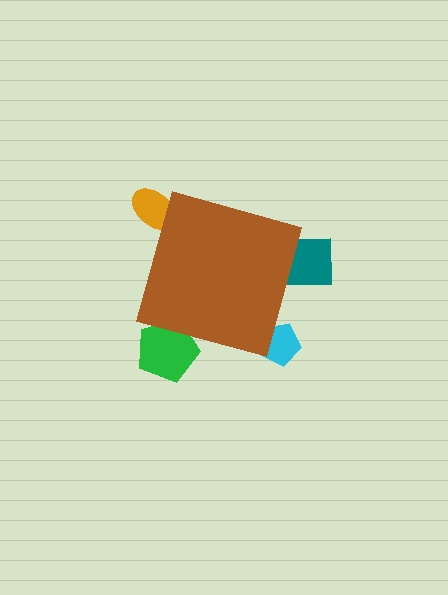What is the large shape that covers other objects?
A brown diamond.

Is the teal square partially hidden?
Yes, the teal square is partially hidden behind the brown diamond.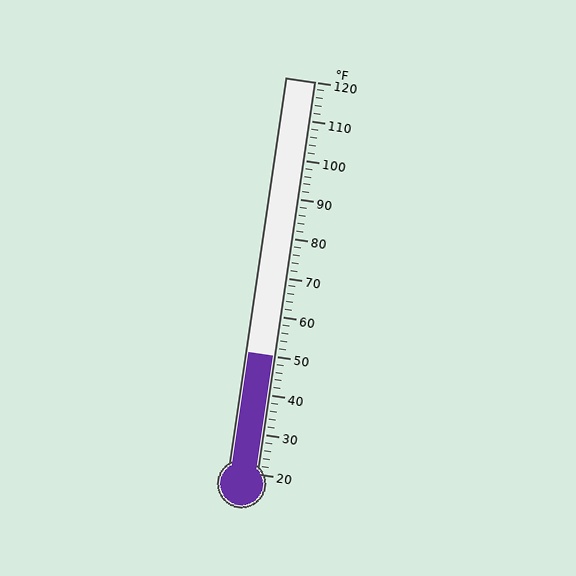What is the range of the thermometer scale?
The thermometer scale ranges from 20°F to 120°F.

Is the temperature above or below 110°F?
The temperature is below 110°F.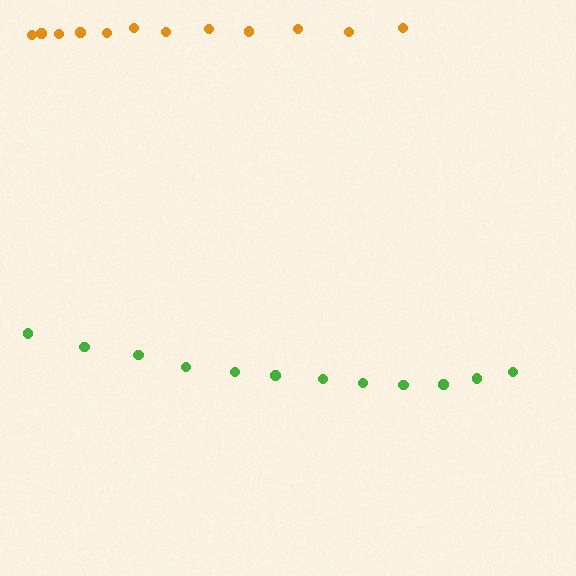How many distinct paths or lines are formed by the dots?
There are 2 distinct paths.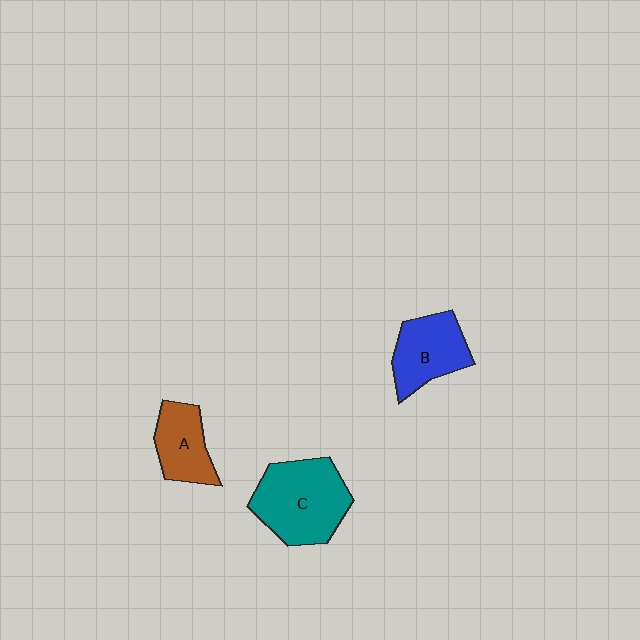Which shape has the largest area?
Shape C (teal).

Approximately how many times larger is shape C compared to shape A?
Approximately 1.7 times.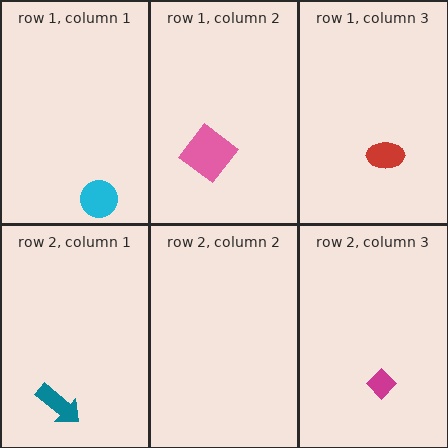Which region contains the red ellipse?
The row 1, column 3 region.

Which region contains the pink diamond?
The row 1, column 2 region.